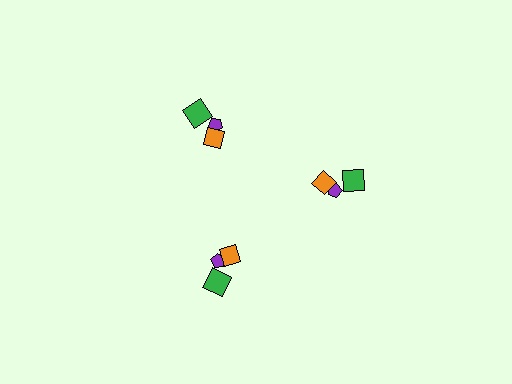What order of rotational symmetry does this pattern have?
This pattern has 3-fold rotational symmetry.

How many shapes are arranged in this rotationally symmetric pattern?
There are 9 shapes, arranged in 3 groups of 3.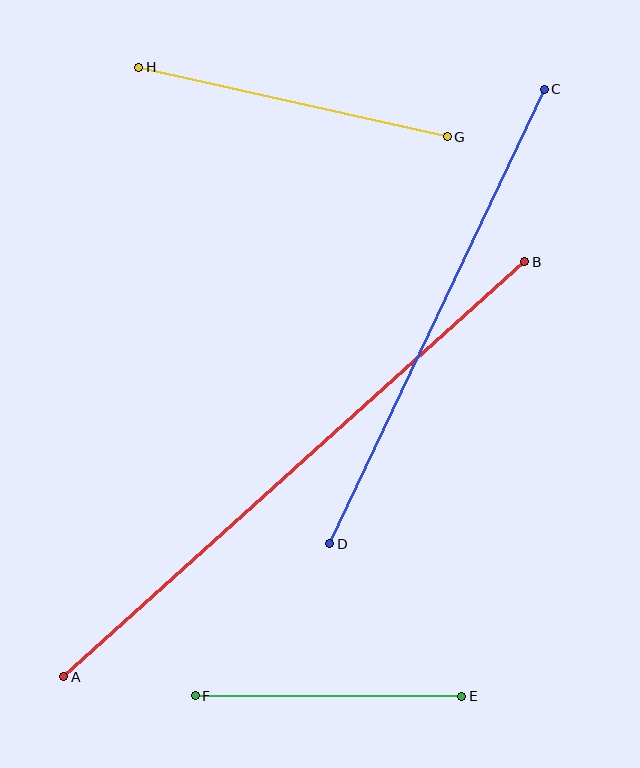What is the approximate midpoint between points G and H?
The midpoint is at approximately (293, 102) pixels.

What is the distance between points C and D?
The distance is approximately 502 pixels.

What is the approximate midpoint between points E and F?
The midpoint is at approximately (328, 696) pixels.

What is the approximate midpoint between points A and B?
The midpoint is at approximately (294, 469) pixels.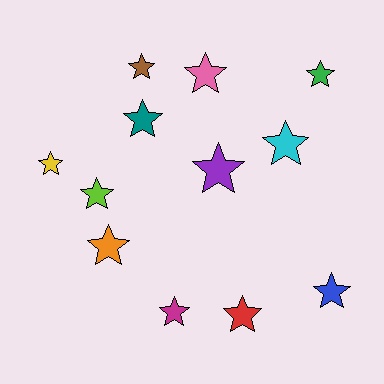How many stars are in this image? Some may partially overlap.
There are 12 stars.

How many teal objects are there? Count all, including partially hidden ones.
There is 1 teal object.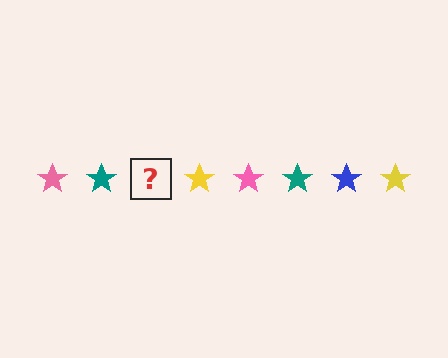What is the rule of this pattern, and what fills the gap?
The rule is that the pattern cycles through pink, teal, blue, yellow stars. The gap should be filled with a blue star.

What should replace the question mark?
The question mark should be replaced with a blue star.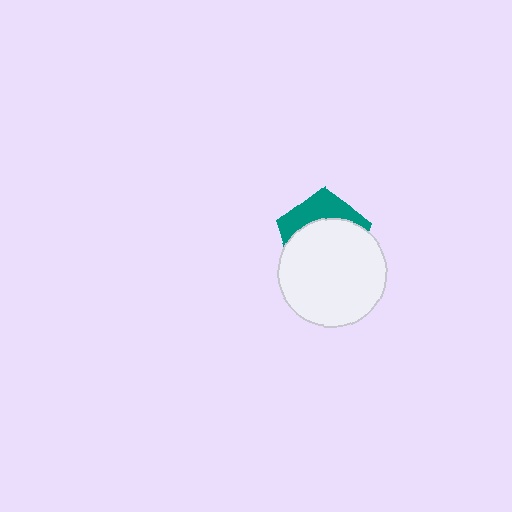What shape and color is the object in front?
The object in front is a white circle.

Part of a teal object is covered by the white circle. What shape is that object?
It is a pentagon.